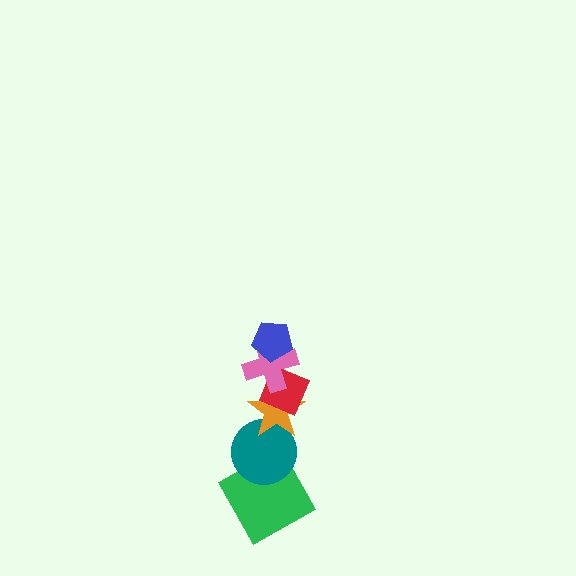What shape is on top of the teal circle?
The orange star is on top of the teal circle.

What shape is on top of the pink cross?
The blue pentagon is on top of the pink cross.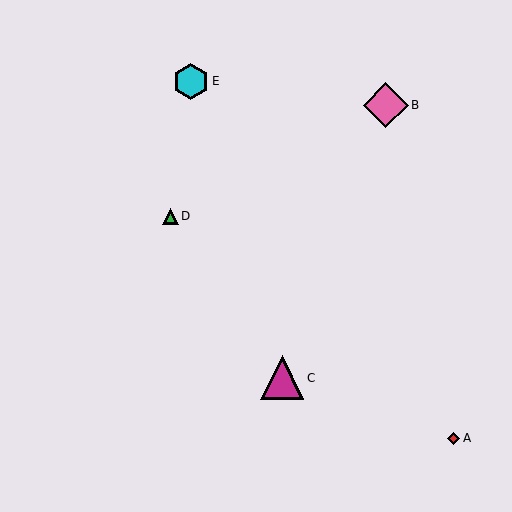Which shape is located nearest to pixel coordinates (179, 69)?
The cyan hexagon (labeled E) at (191, 81) is nearest to that location.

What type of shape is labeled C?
Shape C is a magenta triangle.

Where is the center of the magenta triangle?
The center of the magenta triangle is at (282, 378).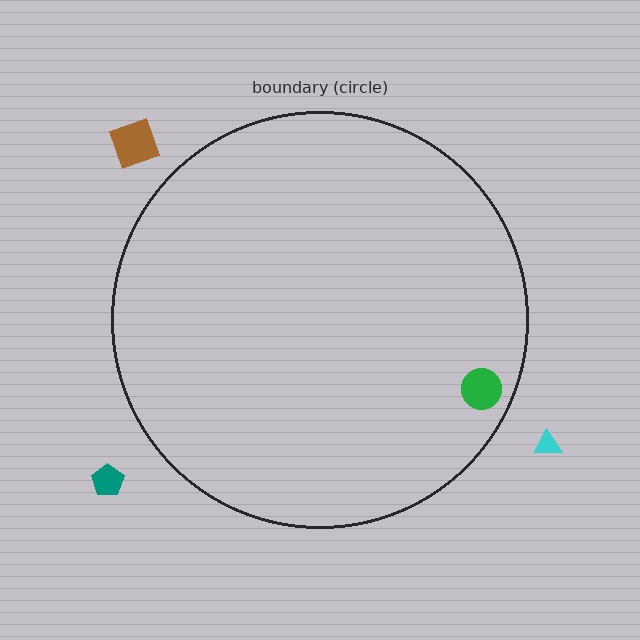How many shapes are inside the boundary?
1 inside, 3 outside.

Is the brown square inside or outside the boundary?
Outside.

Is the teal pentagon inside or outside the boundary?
Outside.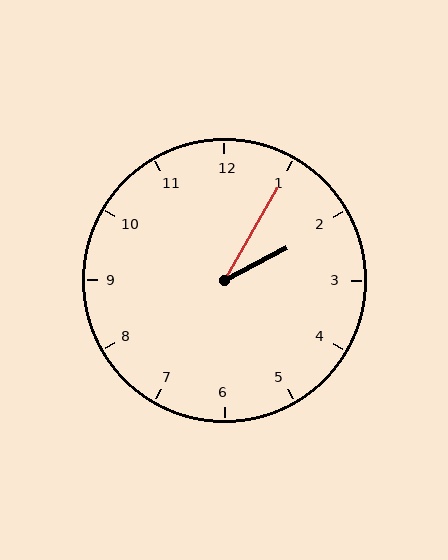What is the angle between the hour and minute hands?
Approximately 32 degrees.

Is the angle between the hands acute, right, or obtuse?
It is acute.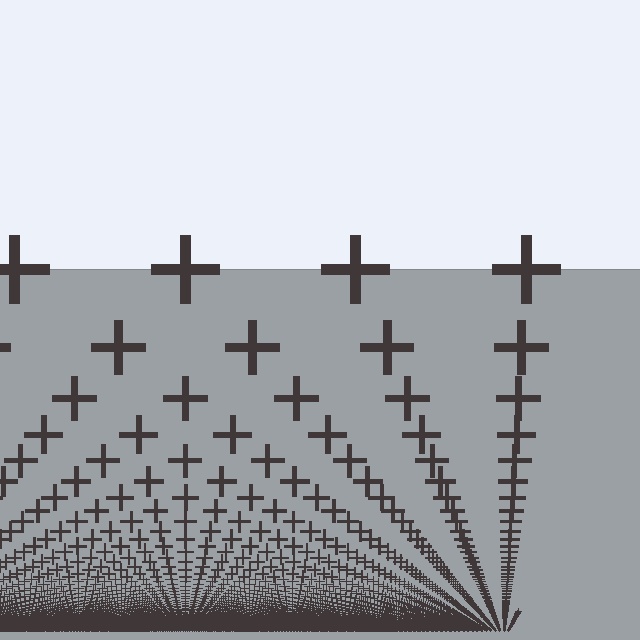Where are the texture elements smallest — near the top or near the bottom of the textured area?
Near the bottom.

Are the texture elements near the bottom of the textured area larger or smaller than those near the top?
Smaller. The gradient is inverted — elements near the bottom are smaller and denser.